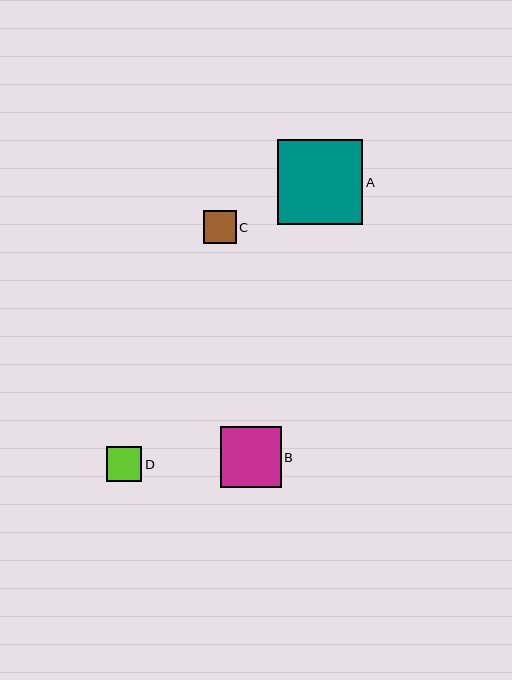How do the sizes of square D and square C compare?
Square D and square C are approximately the same size.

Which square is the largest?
Square A is the largest with a size of approximately 85 pixels.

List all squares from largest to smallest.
From largest to smallest: A, B, D, C.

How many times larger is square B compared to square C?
Square B is approximately 1.8 times the size of square C.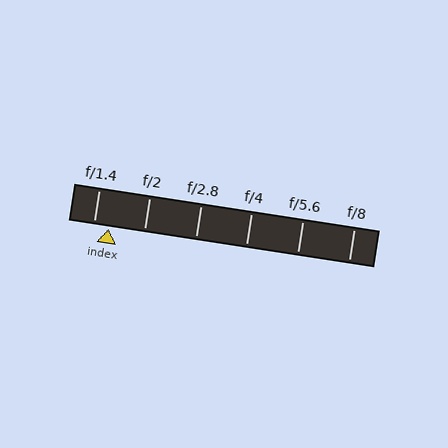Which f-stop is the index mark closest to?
The index mark is closest to f/1.4.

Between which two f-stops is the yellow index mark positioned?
The index mark is between f/1.4 and f/2.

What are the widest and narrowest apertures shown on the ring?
The widest aperture shown is f/1.4 and the narrowest is f/8.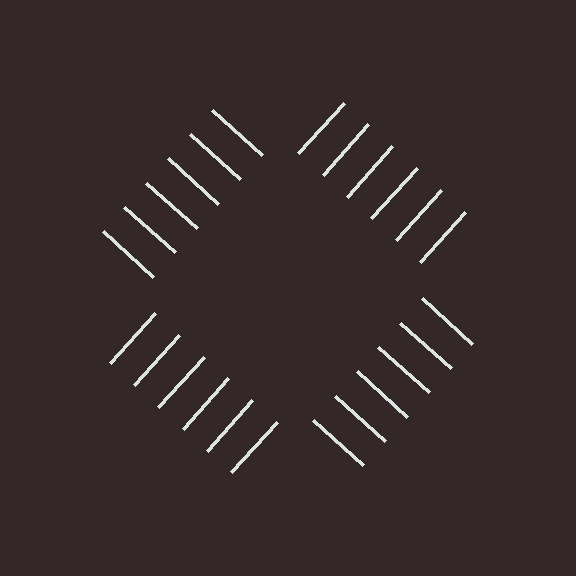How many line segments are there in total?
24 — 6 along each of the 4 edges.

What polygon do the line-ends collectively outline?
An illusory square — the line segments terminate on its edges but no continuous stroke is drawn.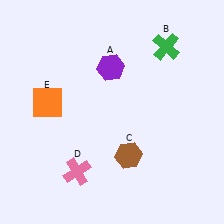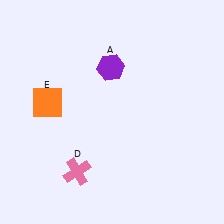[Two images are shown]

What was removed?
The green cross (B), the brown hexagon (C) were removed in Image 2.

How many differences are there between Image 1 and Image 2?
There are 2 differences between the two images.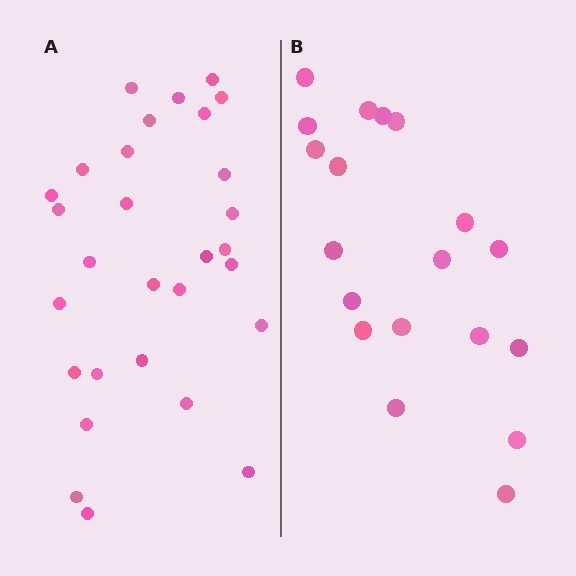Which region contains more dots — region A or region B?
Region A (the left region) has more dots.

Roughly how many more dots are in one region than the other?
Region A has roughly 10 or so more dots than region B.